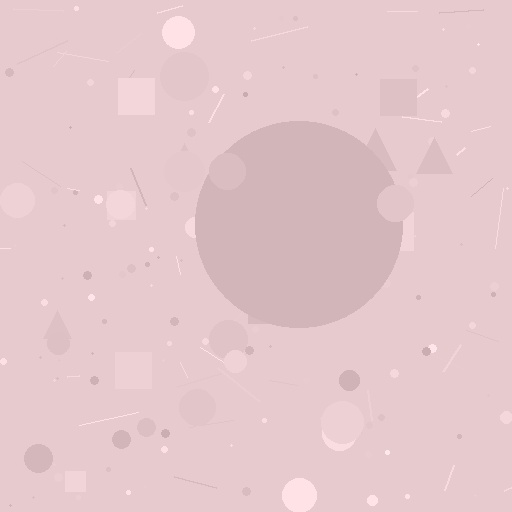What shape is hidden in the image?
A circle is hidden in the image.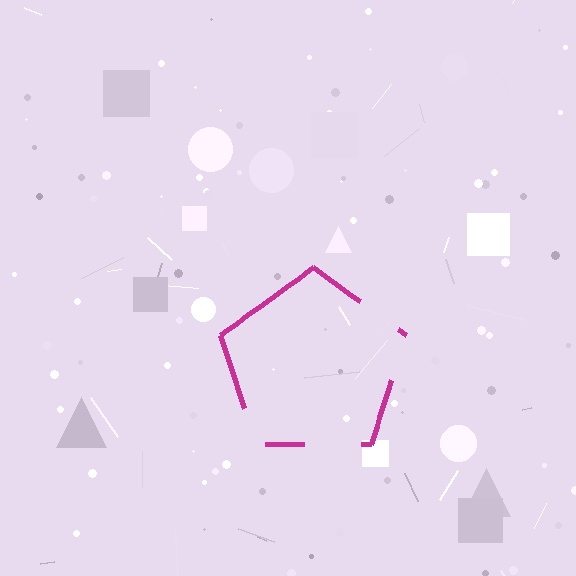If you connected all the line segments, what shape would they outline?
They would outline a pentagon.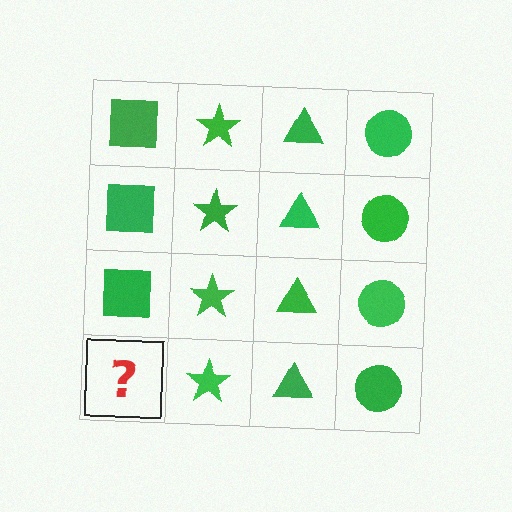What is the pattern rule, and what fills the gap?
The rule is that each column has a consistent shape. The gap should be filled with a green square.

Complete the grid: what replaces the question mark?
The question mark should be replaced with a green square.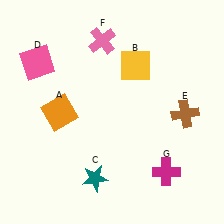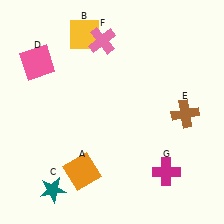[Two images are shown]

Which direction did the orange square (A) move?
The orange square (A) moved down.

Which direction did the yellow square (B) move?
The yellow square (B) moved left.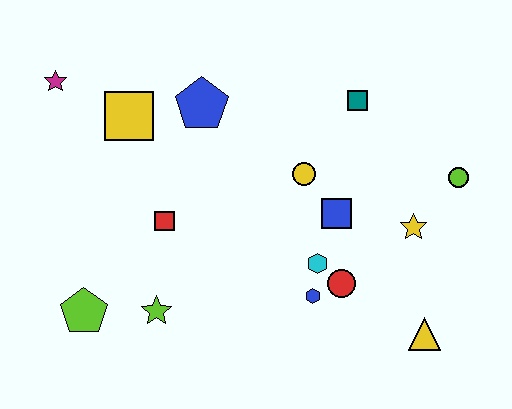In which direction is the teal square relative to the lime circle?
The teal square is to the left of the lime circle.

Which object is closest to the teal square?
The yellow circle is closest to the teal square.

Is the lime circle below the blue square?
No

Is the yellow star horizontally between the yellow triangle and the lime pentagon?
Yes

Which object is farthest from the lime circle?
The magenta star is farthest from the lime circle.